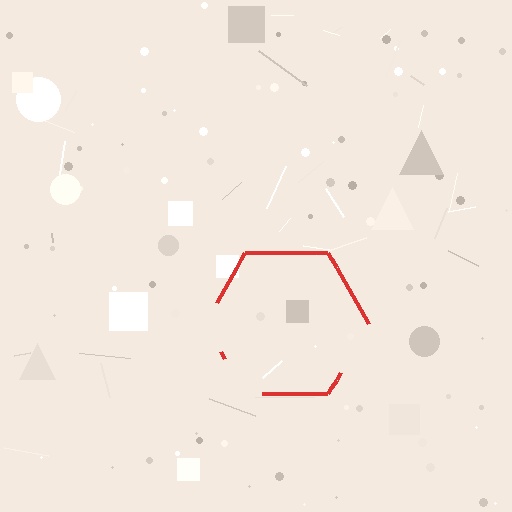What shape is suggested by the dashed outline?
The dashed outline suggests a hexagon.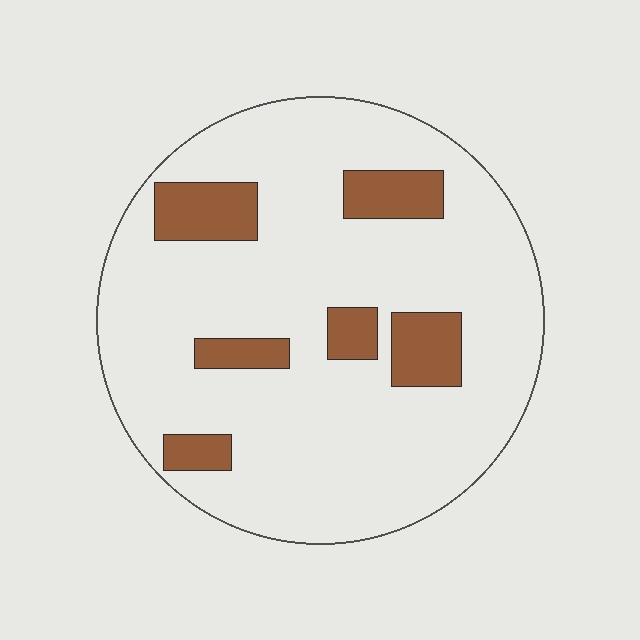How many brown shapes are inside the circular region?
6.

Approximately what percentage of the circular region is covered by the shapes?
Approximately 15%.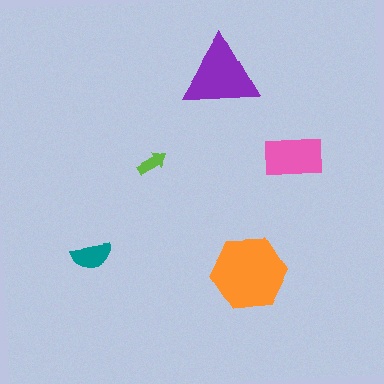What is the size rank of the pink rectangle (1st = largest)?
3rd.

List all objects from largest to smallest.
The orange hexagon, the purple triangle, the pink rectangle, the teal semicircle, the lime arrow.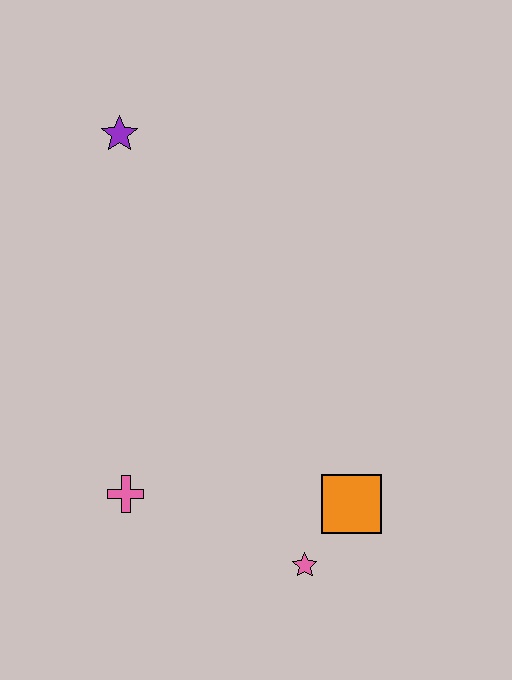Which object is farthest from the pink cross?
The purple star is farthest from the pink cross.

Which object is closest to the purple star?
The pink cross is closest to the purple star.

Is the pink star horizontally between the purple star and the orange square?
Yes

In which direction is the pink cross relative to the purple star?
The pink cross is below the purple star.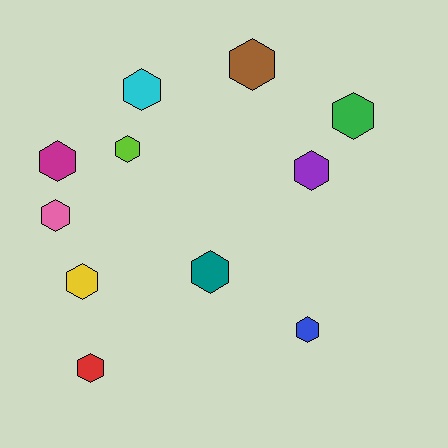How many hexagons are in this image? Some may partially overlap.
There are 11 hexagons.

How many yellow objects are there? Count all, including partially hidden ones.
There is 1 yellow object.